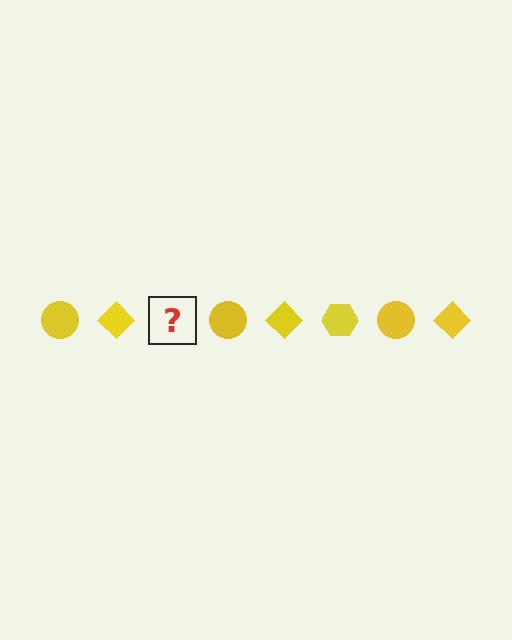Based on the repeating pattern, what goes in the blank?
The blank should be a yellow hexagon.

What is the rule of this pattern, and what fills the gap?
The rule is that the pattern cycles through circle, diamond, hexagon shapes in yellow. The gap should be filled with a yellow hexagon.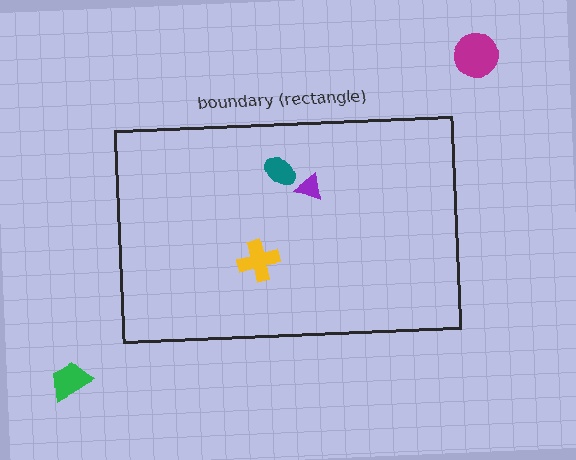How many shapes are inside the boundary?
3 inside, 2 outside.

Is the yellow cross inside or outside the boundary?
Inside.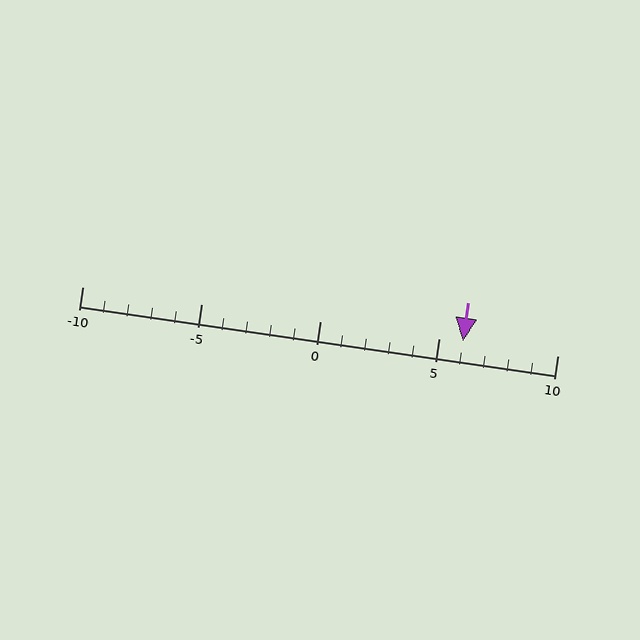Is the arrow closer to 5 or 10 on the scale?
The arrow is closer to 5.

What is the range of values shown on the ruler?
The ruler shows values from -10 to 10.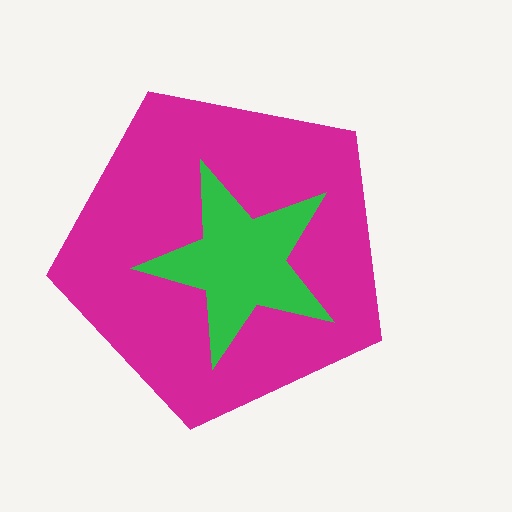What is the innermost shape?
The green star.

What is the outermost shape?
The magenta pentagon.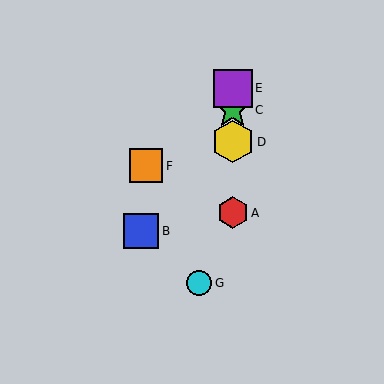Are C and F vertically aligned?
No, C is at x≈233 and F is at x≈146.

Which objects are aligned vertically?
Objects A, C, D, E are aligned vertically.